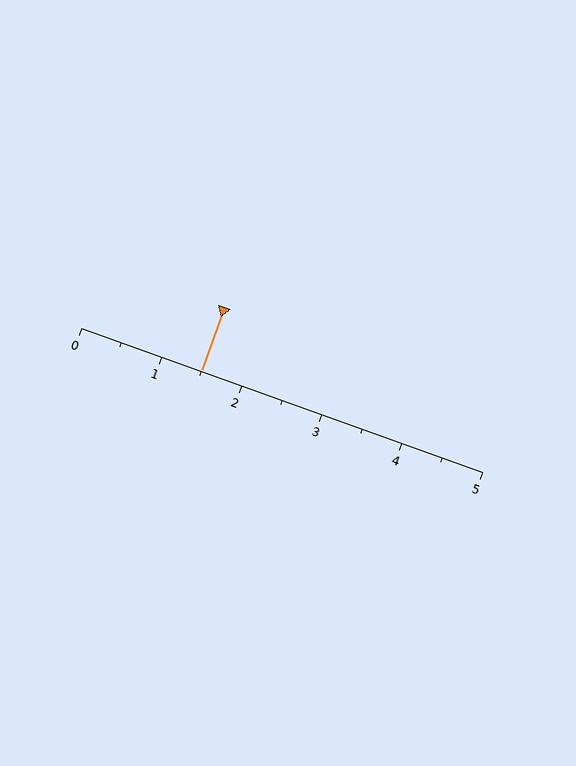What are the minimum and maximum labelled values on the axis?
The axis runs from 0 to 5.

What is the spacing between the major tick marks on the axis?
The major ticks are spaced 1 apart.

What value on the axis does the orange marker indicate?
The marker indicates approximately 1.5.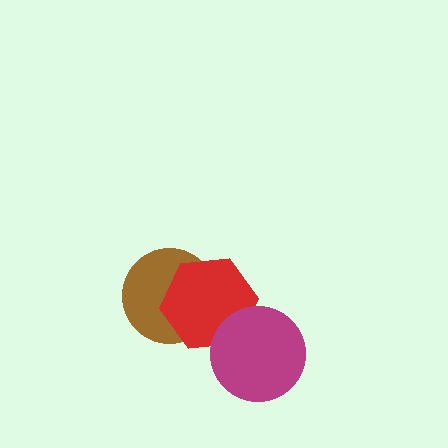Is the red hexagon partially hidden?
Yes, it is partially covered by another shape.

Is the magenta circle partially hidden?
No, no other shape covers it.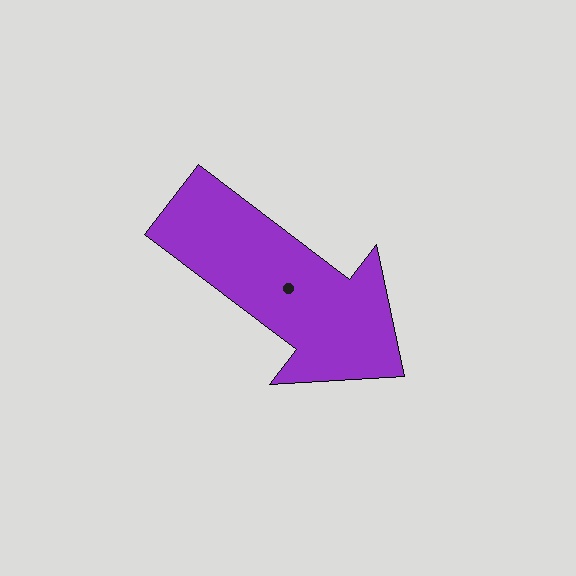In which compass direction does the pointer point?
Southeast.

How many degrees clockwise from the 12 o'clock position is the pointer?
Approximately 127 degrees.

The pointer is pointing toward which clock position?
Roughly 4 o'clock.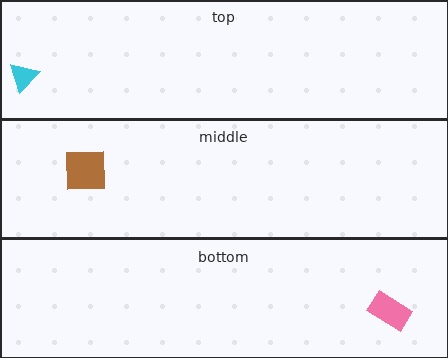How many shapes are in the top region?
1.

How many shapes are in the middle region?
1.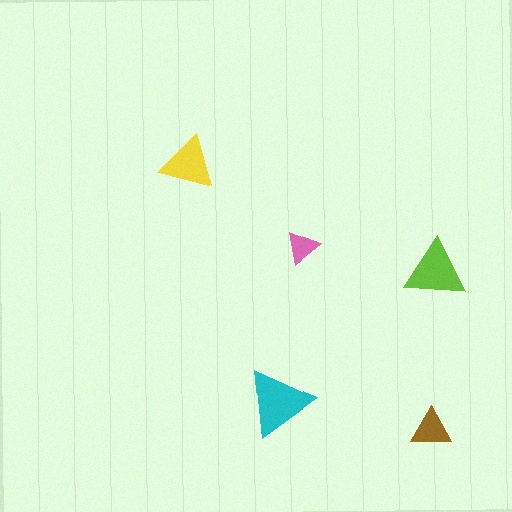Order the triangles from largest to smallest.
the cyan one, the lime one, the yellow one, the brown one, the pink one.